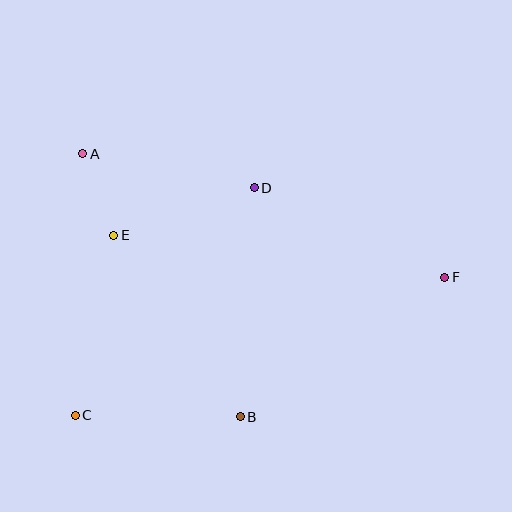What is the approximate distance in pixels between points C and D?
The distance between C and D is approximately 290 pixels.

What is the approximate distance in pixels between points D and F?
The distance between D and F is approximately 211 pixels.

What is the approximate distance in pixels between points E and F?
The distance between E and F is approximately 334 pixels.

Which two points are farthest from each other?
Points C and F are farthest from each other.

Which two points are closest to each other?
Points A and E are closest to each other.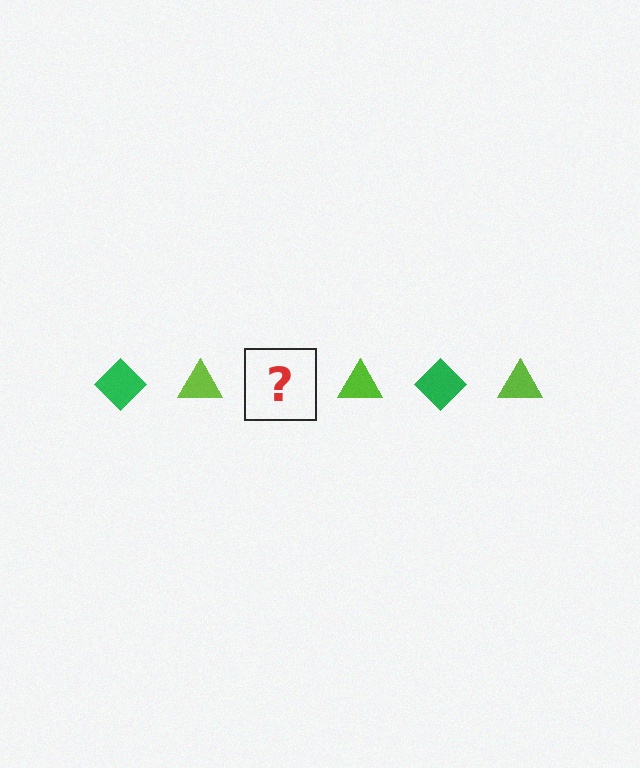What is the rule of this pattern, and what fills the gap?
The rule is that the pattern alternates between green diamond and lime triangle. The gap should be filled with a green diamond.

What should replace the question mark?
The question mark should be replaced with a green diamond.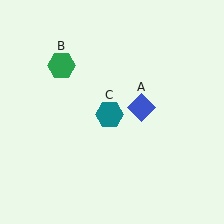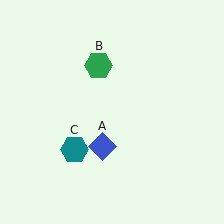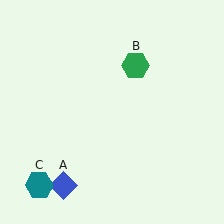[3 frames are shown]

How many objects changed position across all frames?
3 objects changed position: blue diamond (object A), green hexagon (object B), teal hexagon (object C).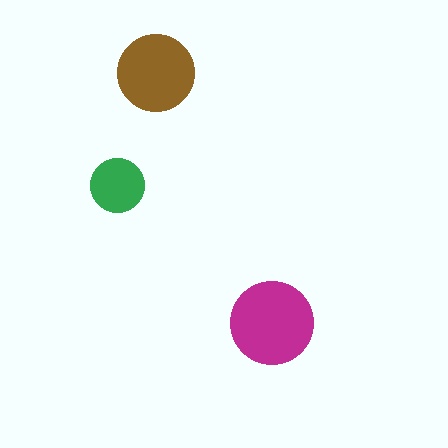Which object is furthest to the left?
The green circle is leftmost.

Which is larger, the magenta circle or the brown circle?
The magenta one.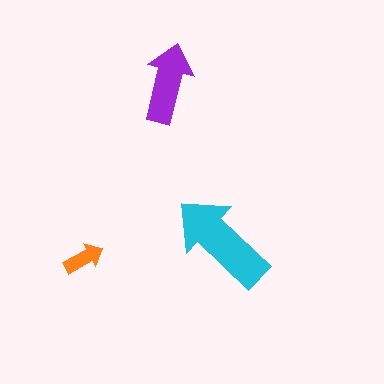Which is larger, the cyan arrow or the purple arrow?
The cyan one.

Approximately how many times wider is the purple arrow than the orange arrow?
About 2 times wider.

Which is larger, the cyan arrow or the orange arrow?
The cyan one.